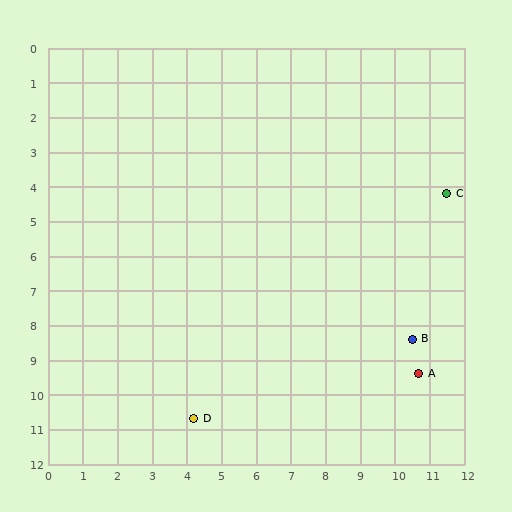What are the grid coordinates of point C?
Point C is at approximately (11.5, 4.2).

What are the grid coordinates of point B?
Point B is at approximately (10.5, 8.4).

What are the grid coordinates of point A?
Point A is at approximately (10.7, 9.4).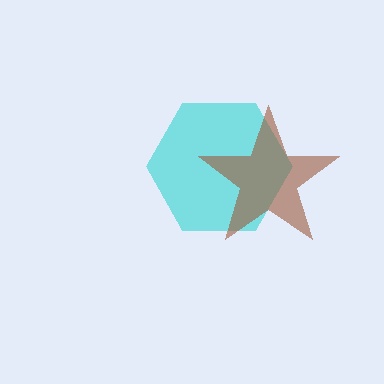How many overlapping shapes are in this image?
There are 2 overlapping shapes in the image.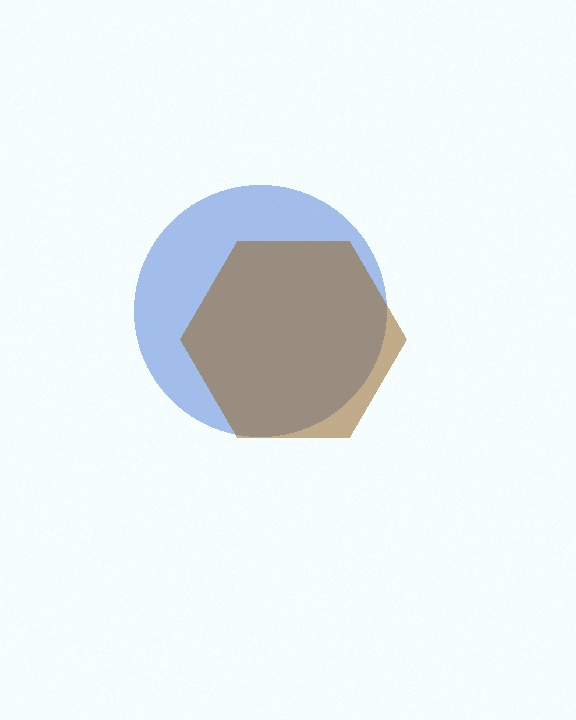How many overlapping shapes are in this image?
There are 2 overlapping shapes in the image.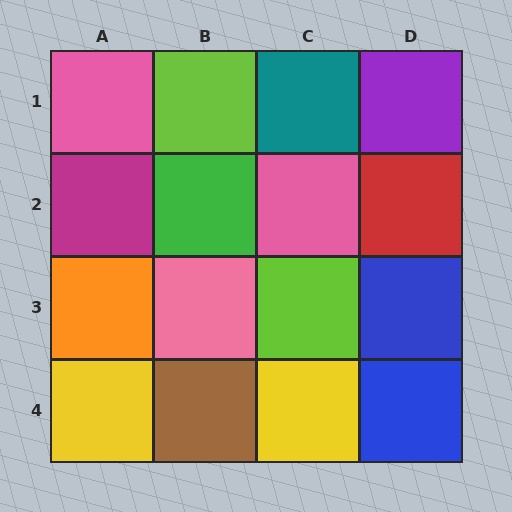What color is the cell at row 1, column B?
Lime.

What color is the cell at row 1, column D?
Purple.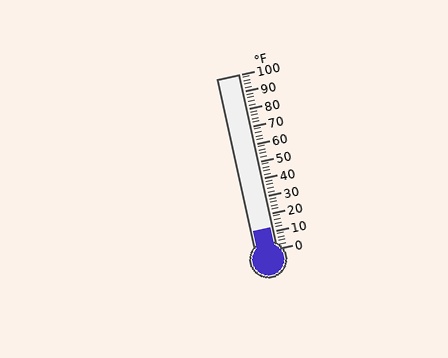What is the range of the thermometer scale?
The thermometer scale ranges from 0°F to 100°F.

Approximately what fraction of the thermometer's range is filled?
The thermometer is filled to approximately 10% of its range.